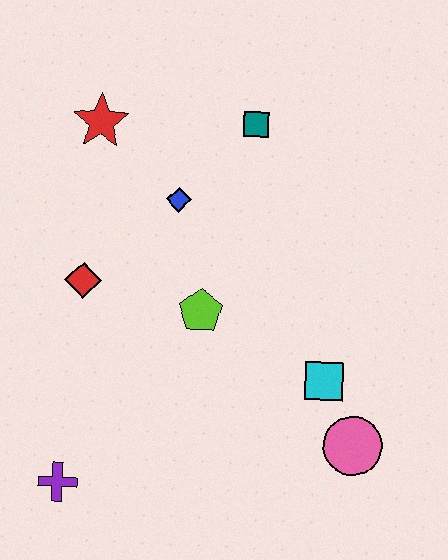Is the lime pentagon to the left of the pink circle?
Yes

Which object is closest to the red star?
The blue diamond is closest to the red star.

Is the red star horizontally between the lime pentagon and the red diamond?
Yes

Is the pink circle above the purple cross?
Yes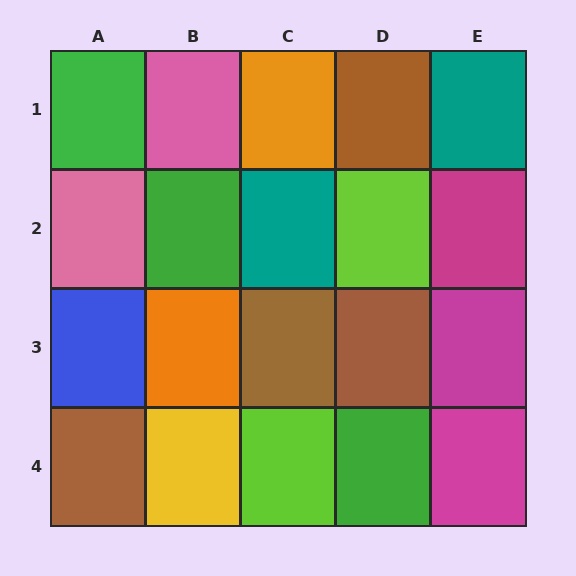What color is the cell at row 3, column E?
Magenta.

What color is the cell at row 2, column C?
Teal.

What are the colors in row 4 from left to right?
Brown, yellow, lime, green, magenta.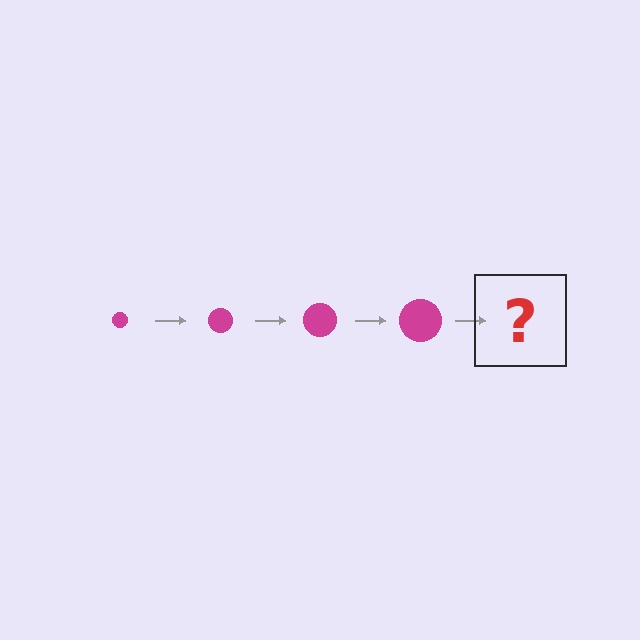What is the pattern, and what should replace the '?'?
The pattern is that the circle gets progressively larger each step. The '?' should be a magenta circle, larger than the previous one.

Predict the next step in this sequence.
The next step is a magenta circle, larger than the previous one.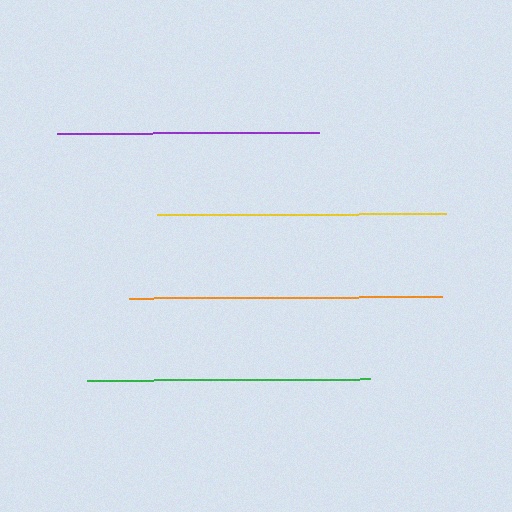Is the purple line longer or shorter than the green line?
The green line is longer than the purple line.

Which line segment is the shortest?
The purple line is the shortest at approximately 262 pixels.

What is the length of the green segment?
The green segment is approximately 284 pixels long.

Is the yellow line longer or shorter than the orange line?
The orange line is longer than the yellow line.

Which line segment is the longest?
The orange line is the longest at approximately 313 pixels.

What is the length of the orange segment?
The orange segment is approximately 313 pixels long.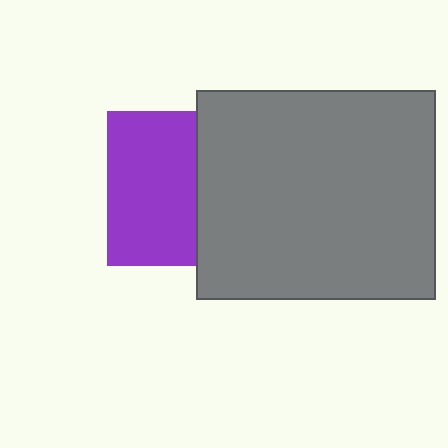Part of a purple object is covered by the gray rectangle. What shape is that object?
It is a square.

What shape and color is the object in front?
The object in front is a gray rectangle.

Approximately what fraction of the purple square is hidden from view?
Roughly 43% of the purple square is hidden behind the gray rectangle.